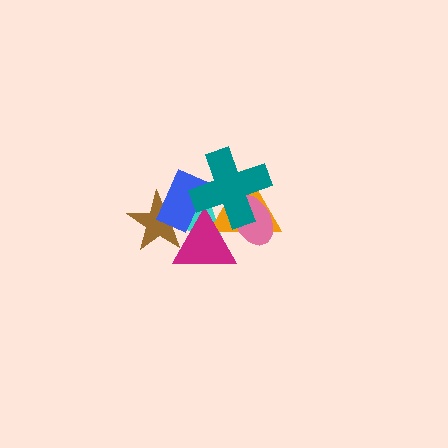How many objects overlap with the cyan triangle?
5 objects overlap with the cyan triangle.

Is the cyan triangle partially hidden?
Yes, it is partially covered by another shape.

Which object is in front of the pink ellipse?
The teal cross is in front of the pink ellipse.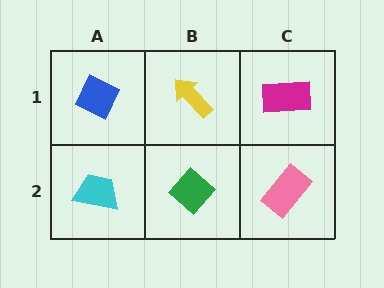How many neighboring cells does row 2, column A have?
2.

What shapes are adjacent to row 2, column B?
A yellow arrow (row 1, column B), a cyan trapezoid (row 2, column A), a pink rectangle (row 2, column C).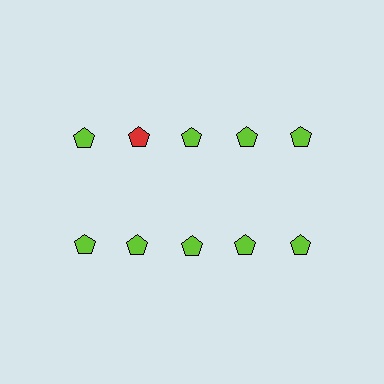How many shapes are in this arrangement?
There are 10 shapes arranged in a grid pattern.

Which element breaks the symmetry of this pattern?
The red pentagon in the top row, second from left column breaks the symmetry. All other shapes are lime pentagons.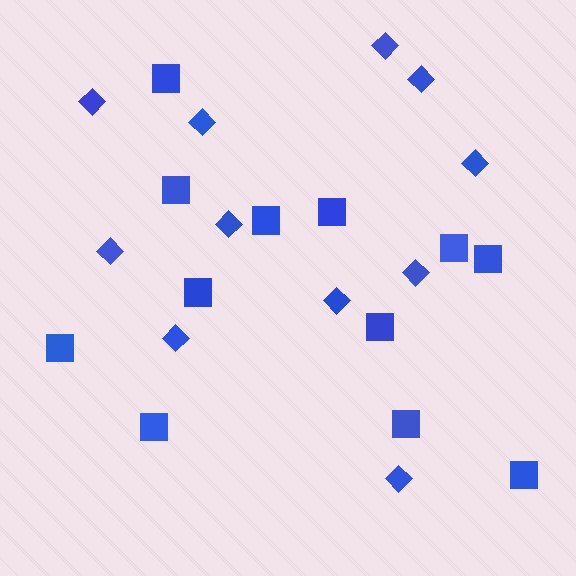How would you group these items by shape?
There are 2 groups: one group of squares (12) and one group of diamonds (11).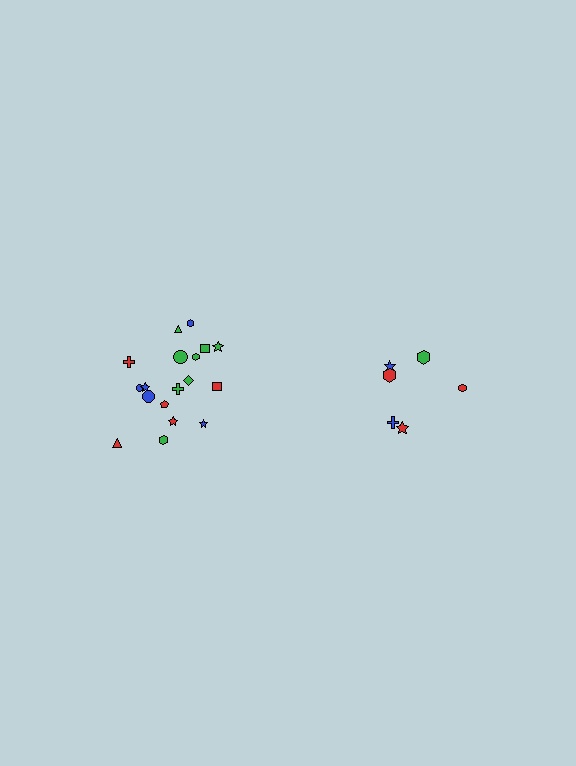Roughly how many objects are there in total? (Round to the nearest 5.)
Roughly 25 objects in total.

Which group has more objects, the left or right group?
The left group.